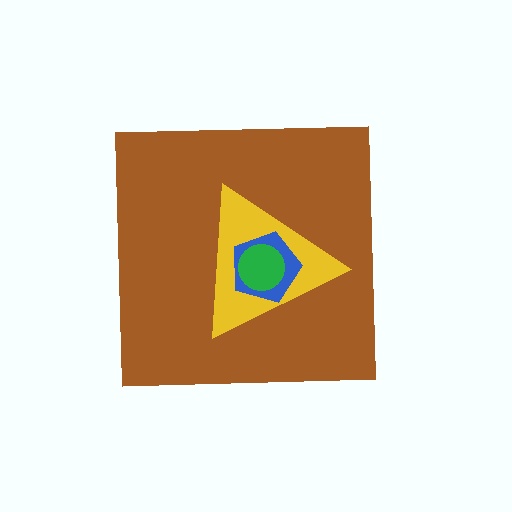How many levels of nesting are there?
4.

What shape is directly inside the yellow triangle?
The blue pentagon.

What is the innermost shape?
The green circle.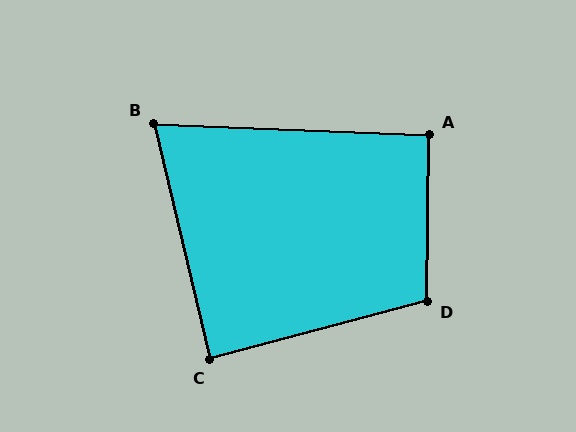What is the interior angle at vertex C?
Approximately 89 degrees (approximately right).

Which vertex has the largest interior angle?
D, at approximately 106 degrees.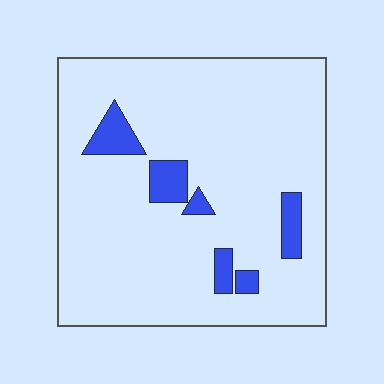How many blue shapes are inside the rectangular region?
6.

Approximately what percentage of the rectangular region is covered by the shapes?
Approximately 10%.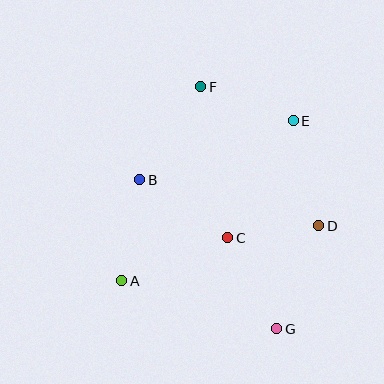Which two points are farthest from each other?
Points F and G are farthest from each other.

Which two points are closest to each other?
Points C and D are closest to each other.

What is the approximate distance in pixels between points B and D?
The distance between B and D is approximately 185 pixels.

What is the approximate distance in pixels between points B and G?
The distance between B and G is approximately 202 pixels.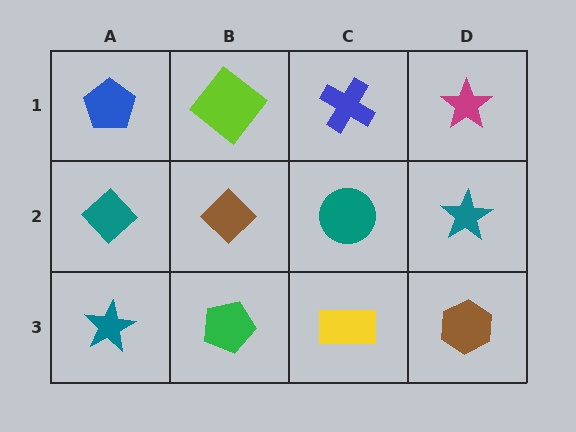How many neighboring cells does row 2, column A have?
3.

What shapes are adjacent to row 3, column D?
A teal star (row 2, column D), a yellow rectangle (row 3, column C).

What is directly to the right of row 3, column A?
A green pentagon.